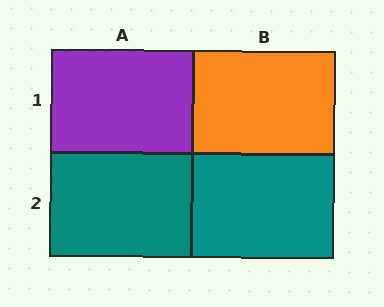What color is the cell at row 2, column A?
Teal.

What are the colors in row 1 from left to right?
Purple, orange.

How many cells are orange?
1 cell is orange.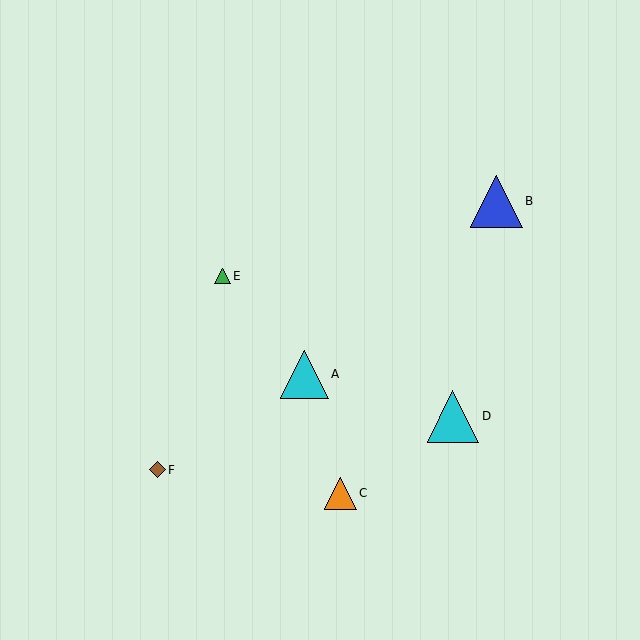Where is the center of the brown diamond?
The center of the brown diamond is at (157, 470).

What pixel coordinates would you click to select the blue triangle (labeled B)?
Click at (496, 201) to select the blue triangle B.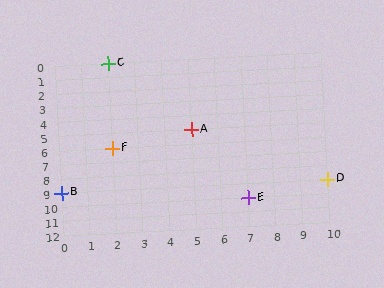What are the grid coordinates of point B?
Point B is at grid coordinates (0, 9).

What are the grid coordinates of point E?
Point E is at grid coordinates (7, 10).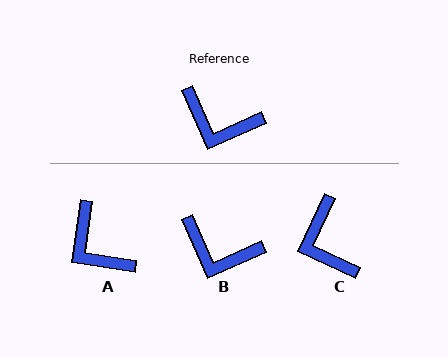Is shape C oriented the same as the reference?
No, it is off by about 49 degrees.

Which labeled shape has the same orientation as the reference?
B.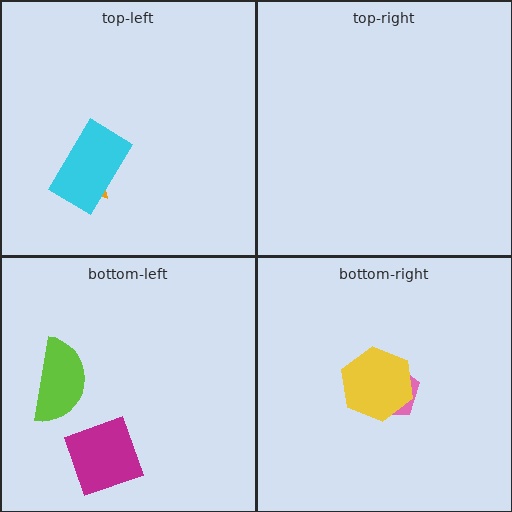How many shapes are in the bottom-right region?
2.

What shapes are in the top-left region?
The orange triangle, the cyan rectangle.